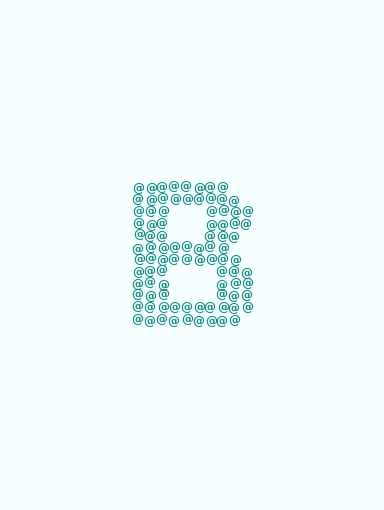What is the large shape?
The large shape is the letter B.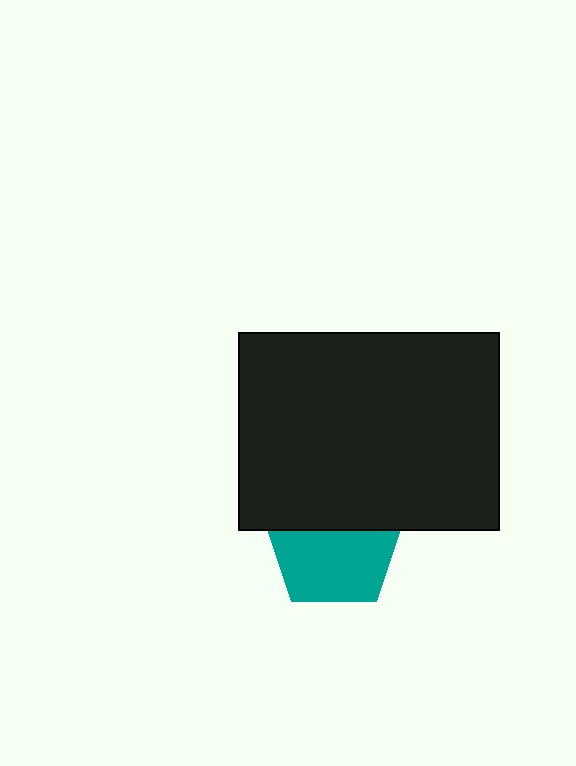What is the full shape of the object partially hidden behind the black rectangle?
The partially hidden object is a teal pentagon.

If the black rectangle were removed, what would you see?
You would see the complete teal pentagon.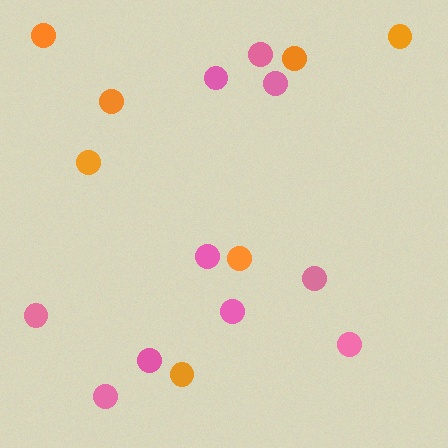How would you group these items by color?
There are 2 groups: one group of orange circles (7) and one group of pink circles (10).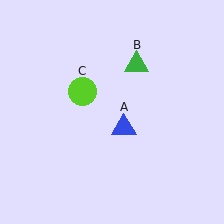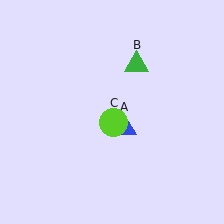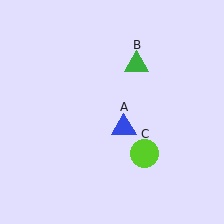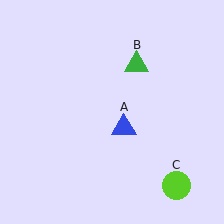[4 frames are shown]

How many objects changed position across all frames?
1 object changed position: lime circle (object C).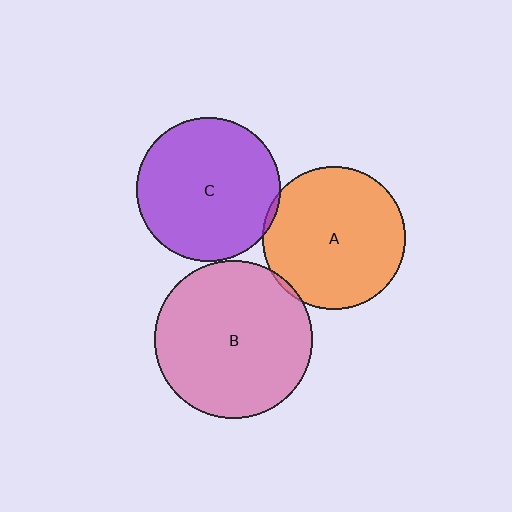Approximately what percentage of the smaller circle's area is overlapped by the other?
Approximately 5%.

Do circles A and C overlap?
Yes.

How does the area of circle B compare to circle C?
Approximately 1.2 times.